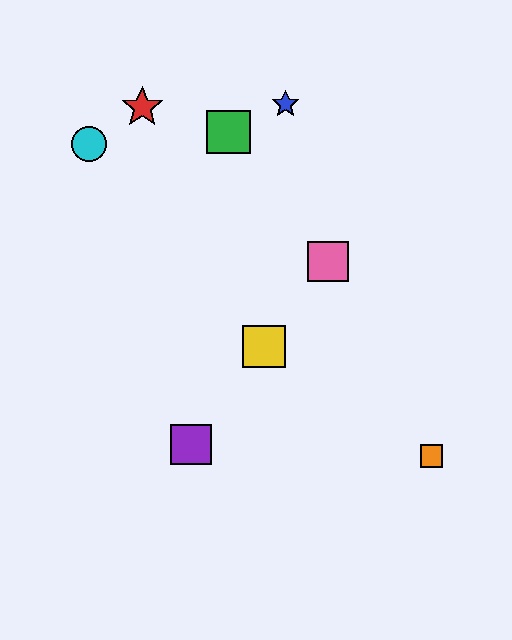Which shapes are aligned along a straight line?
The yellow square, the purple square, the pink square are aligned along a straight line.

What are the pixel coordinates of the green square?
The green square is at (228, 132).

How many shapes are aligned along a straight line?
3 shapes (the yellow square, the purple square, the pink square) are aligned along a straight line.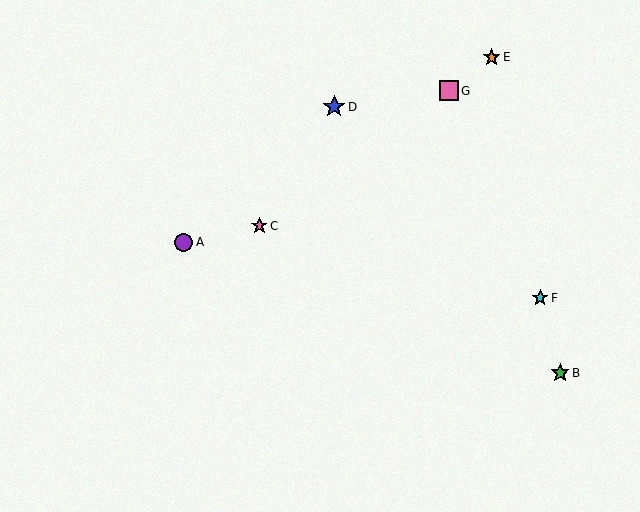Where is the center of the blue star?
The center of the blue star is at (334, 107).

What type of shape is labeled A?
Shape A is a purple circle.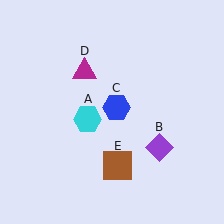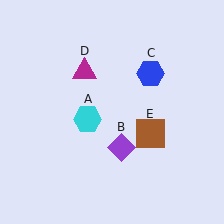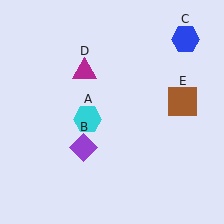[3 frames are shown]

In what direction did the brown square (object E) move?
The brown square (object E) moved up and to the right.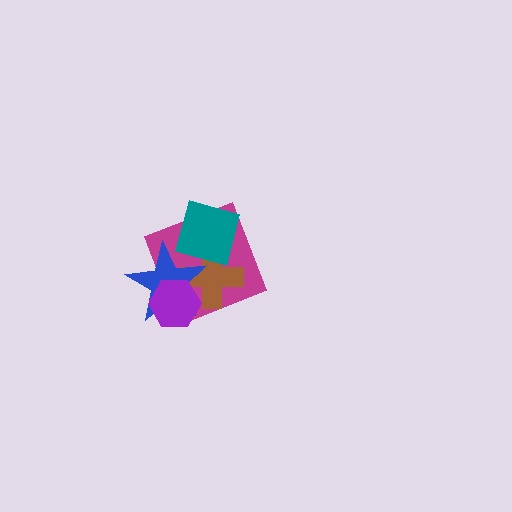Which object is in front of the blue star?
The purple hexagon is in front of the blue star.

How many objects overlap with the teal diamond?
3 objects overlap with the teal diamond.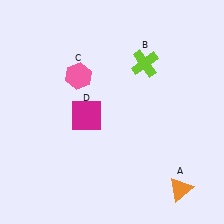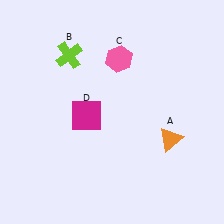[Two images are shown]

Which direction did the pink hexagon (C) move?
The pink hexagon (C) moved right.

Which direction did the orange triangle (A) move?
The orange triangle (A) moved up.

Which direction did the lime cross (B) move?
The lime cross (B) moved left.